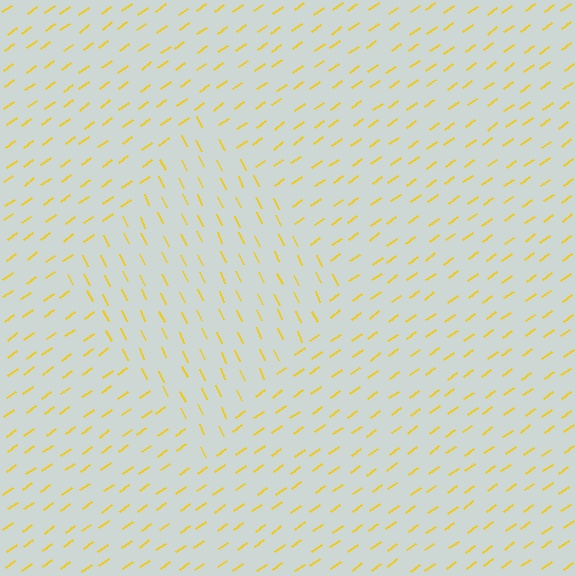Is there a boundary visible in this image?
Yes, there is a texture boundary formed by a change in line orientation.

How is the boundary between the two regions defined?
The boundary is defined purely by a change in line orientation (approximately 79 degrees difference). All lines are the same color and thickness.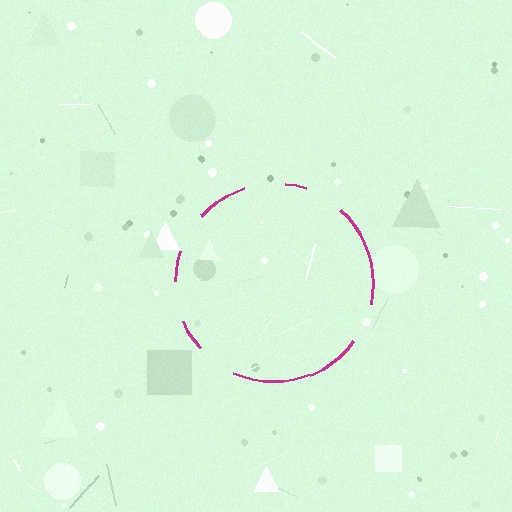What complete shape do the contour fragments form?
The contour fragments form a circle.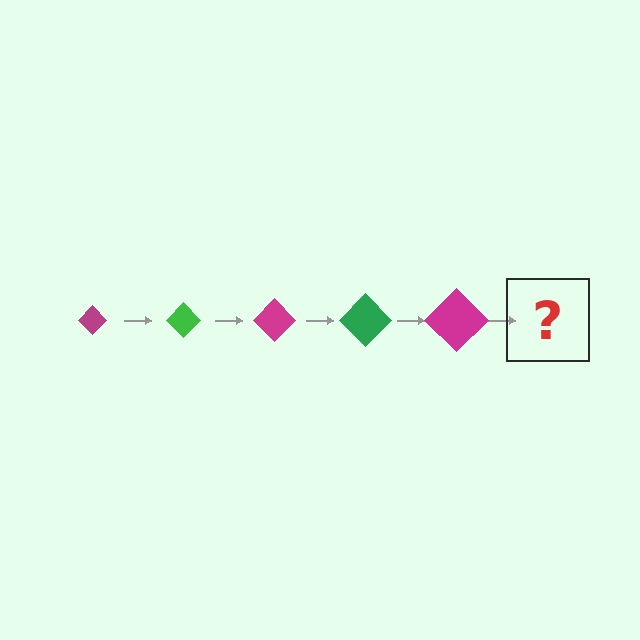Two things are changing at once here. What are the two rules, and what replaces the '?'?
The two rules are that the diamond grows larger each step and the color cycles through magenta and green. The '?' should be a green diamond, larger than the previous one.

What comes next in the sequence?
The next element should be a green diamond, larger than the previous one.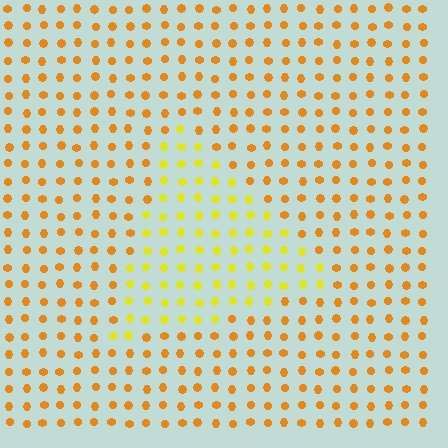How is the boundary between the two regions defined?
The boundary is defined purely by a slight shift in hue (about 30 degrees). Spacing, size, and orientation are identical on both sides.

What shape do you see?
I see a triangle.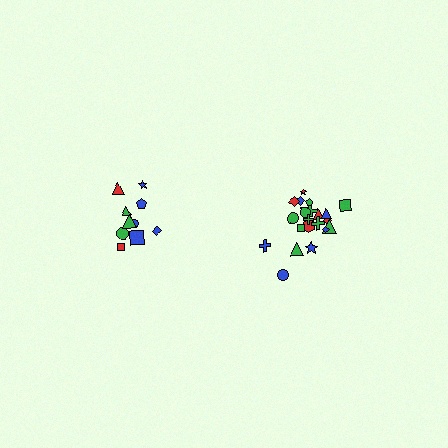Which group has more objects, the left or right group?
The right group.